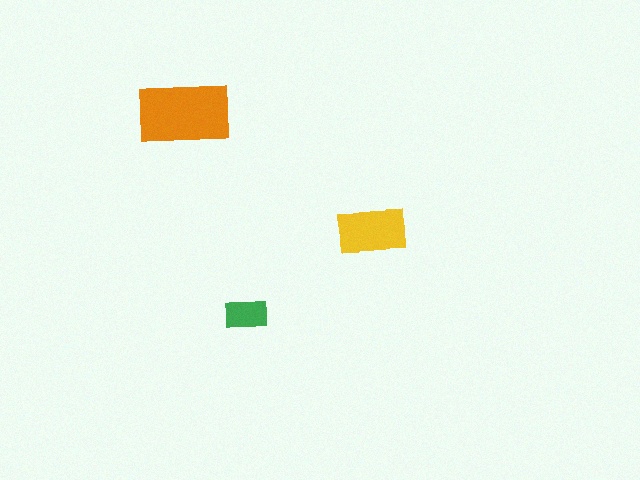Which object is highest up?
The orange rectangle is topmost.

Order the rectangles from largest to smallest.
the orange one, the yellow one, the green one.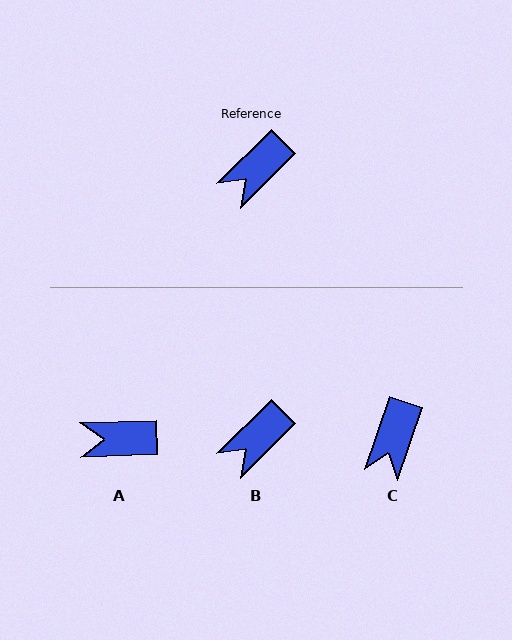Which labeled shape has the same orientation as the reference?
B.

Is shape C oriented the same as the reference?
No, it is off by about 26 degrees.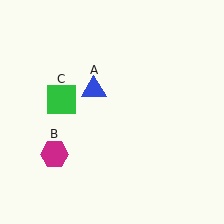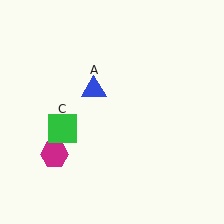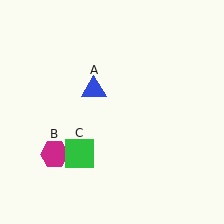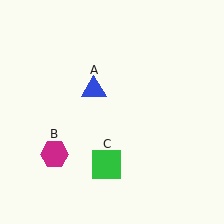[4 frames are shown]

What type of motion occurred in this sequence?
The green square (object C) rotated counterclockwise around the center of the scene.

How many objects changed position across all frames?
1 object changed position: green square (object C).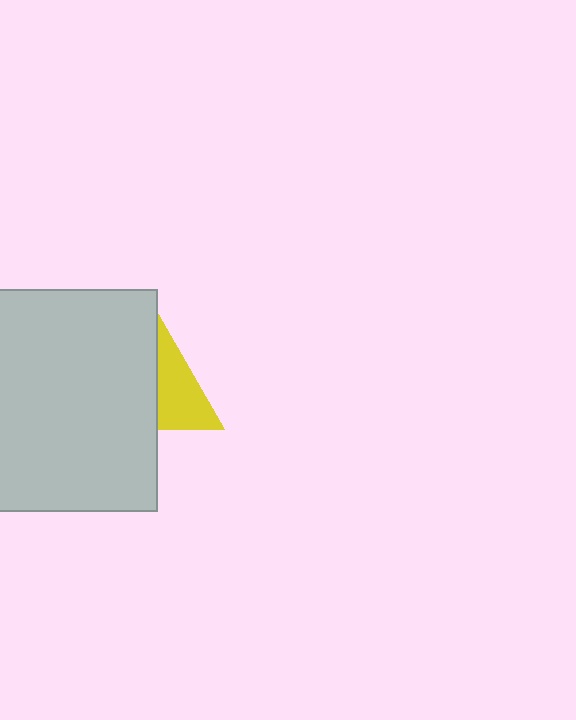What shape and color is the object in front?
The object in front is a light gray rectangle.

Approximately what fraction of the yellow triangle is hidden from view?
Roughly 49% of the yellow triangle is hidden behind the light gray rectangle.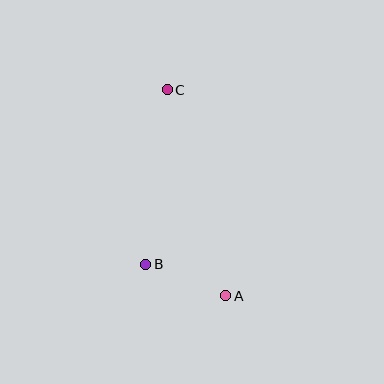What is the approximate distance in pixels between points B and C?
The distance between B and C is approximately 176 pixels.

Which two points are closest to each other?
Points A and B are closest to each other.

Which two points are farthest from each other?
Points A and C are farthest from each other.